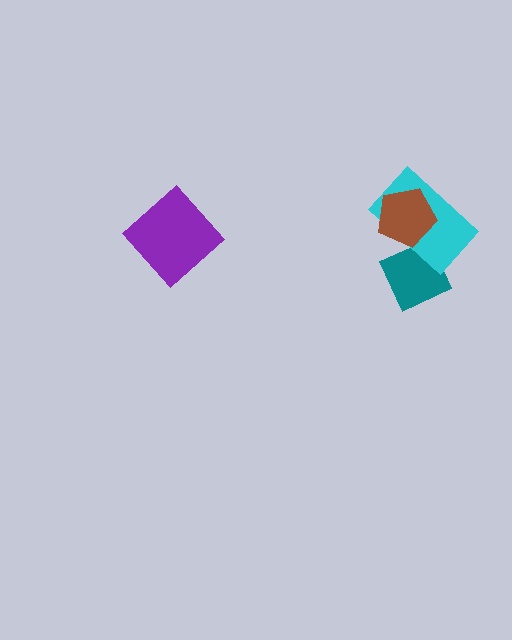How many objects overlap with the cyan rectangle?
2 objects overlap with the cyan rectangle.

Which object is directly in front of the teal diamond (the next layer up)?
The cyan rectangle is directly in front of the teal diamond.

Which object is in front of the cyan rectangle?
The brown pentagon is in front of the cyan rectangle.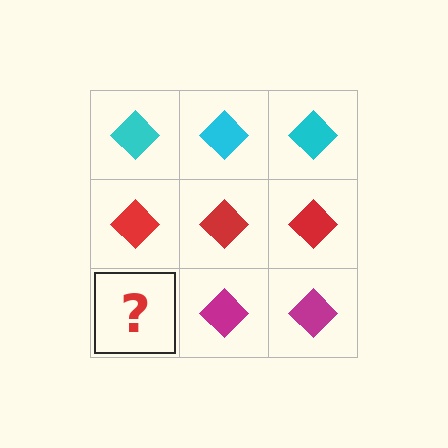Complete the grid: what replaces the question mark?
The question mark should be replaced with a magenta diamond.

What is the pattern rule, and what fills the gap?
The rule is that each row has a consistent color. The gap should be filled with a magenta diamond.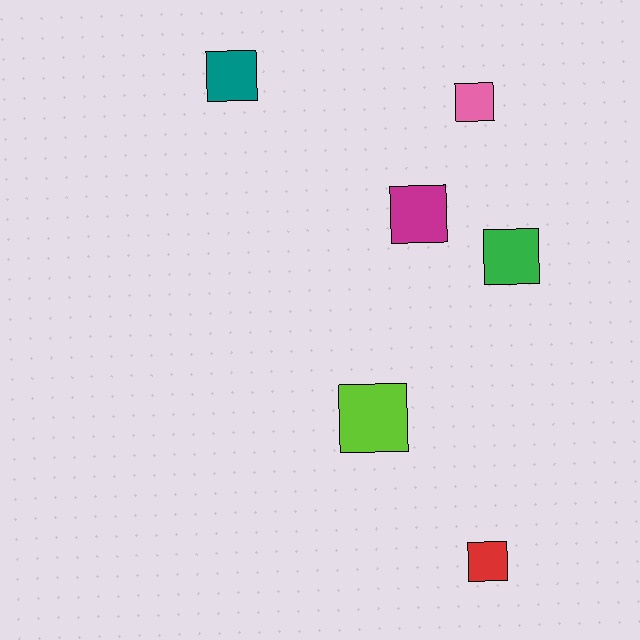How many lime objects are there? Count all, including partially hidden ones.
There is 1 lime object.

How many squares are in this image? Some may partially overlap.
There are 6 squares.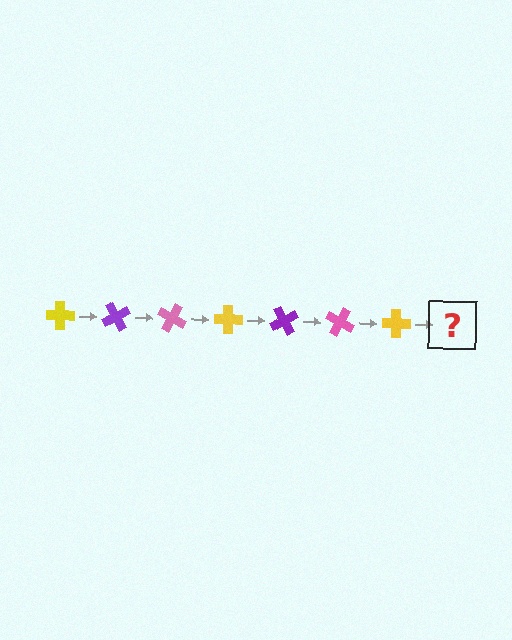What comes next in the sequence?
The next element should be a purple cross, rotated 420 degrees from the start.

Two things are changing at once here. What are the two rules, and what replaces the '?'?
The two rules are that it rotates 60 degrees each step and the color cycles through yellow, purple, and pink. The '?' should be a purple cross, rotated 420 degrees from the start.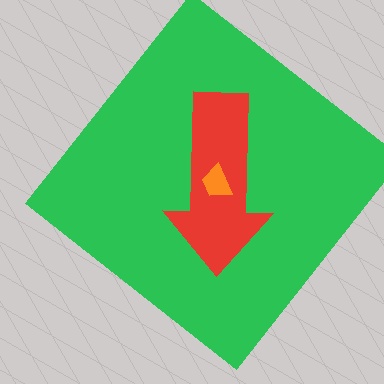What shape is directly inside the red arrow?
The orange trapezoid.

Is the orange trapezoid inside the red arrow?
Yes.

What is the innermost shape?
The orange trapezoid.